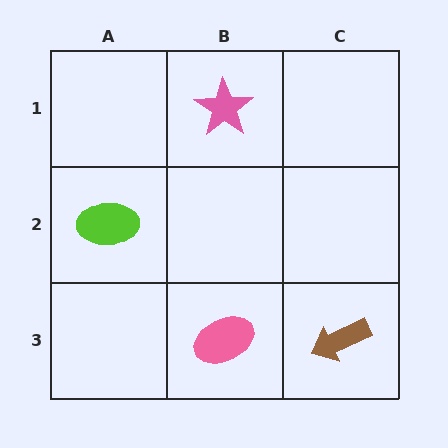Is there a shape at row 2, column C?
No, that cell is empty.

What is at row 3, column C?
A brown arrow.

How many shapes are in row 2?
1 shape.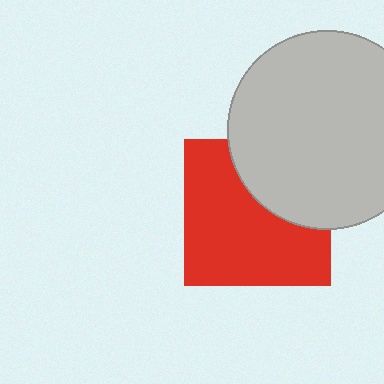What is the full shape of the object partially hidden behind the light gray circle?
The partially hidden object is a red square.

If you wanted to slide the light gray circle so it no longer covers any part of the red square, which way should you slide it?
Slide it toward the upper-right — that is the most direct way to separate the two shapes.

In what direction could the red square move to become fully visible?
The red square could move toward the lower-left. That would shift it out from behind the light gray circle entirely.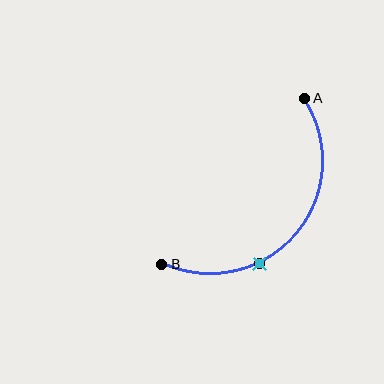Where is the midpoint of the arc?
The arc midpoint is the point on the curve farthest from the straight line joining A and B. It sits below and to the right of that line.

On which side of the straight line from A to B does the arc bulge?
The arc bulges below and to the right of the straight line connecting A and B.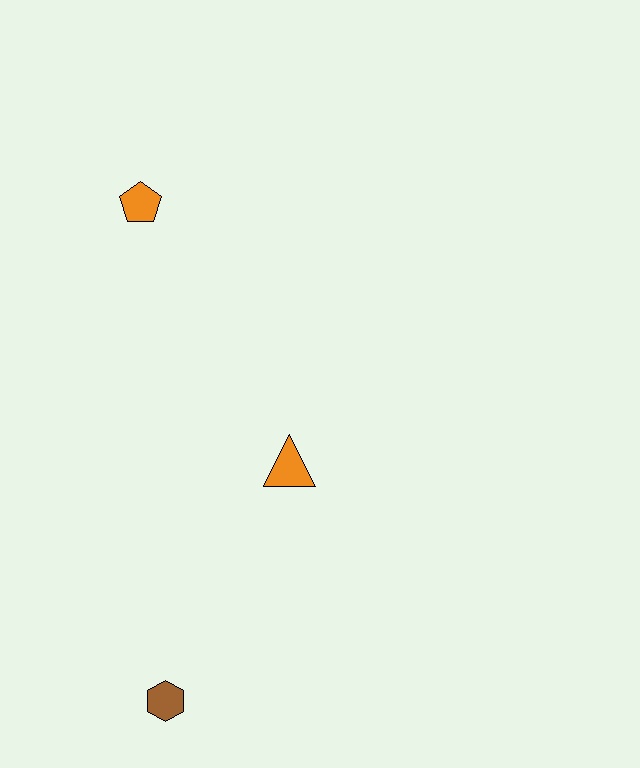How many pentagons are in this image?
There is 1 pentagon.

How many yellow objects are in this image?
There are no yellow objects.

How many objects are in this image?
There are 3 objects.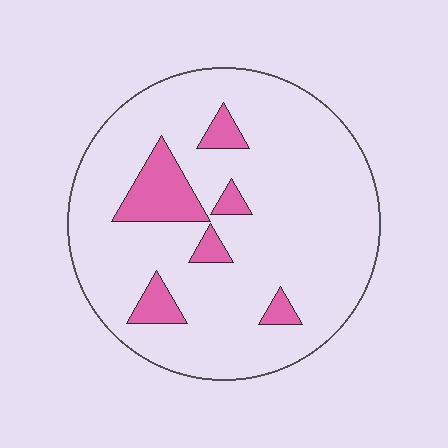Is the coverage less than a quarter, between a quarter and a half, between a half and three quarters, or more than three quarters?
Less than a quarter.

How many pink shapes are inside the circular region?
6.